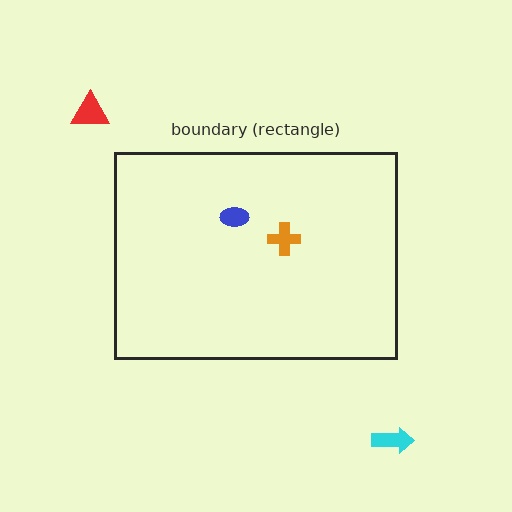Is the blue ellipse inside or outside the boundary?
Inside.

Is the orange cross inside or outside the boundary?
Inside.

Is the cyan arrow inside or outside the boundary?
Outside.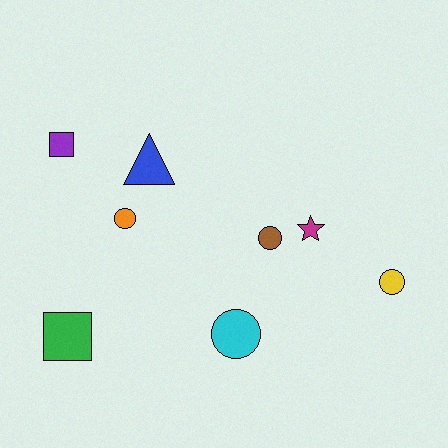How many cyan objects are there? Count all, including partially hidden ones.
There is 1 cyan object.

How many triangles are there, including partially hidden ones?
There is 1 triangle.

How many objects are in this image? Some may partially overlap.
There are 8 objects.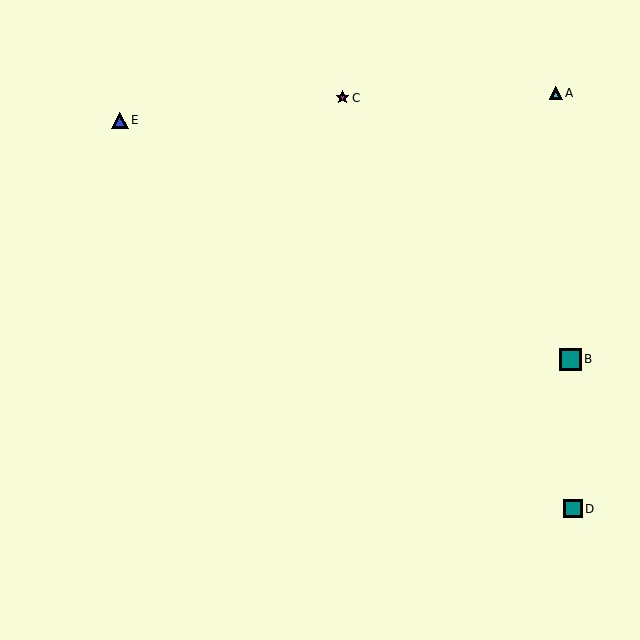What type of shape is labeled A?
Shape A is a cyan triangle.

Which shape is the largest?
The teal square (labeled B) is the largest.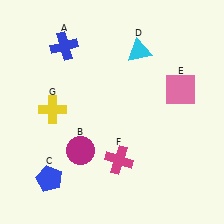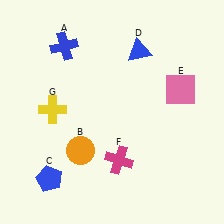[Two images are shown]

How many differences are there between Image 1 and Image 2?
There are 2 differences between the two images.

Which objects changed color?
B changed from magenta to orange. D changed from cyan to blue.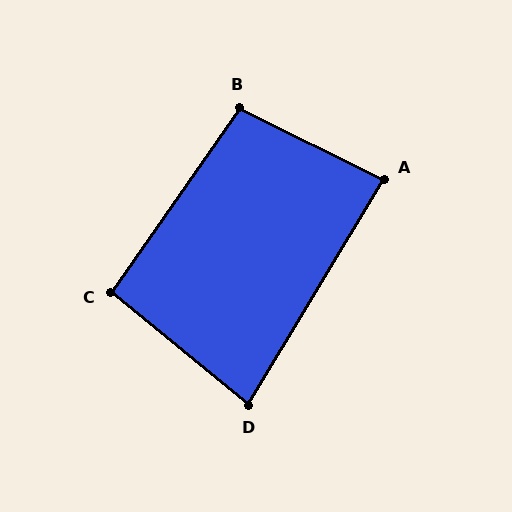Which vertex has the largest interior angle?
B, at approximately 98 degrees.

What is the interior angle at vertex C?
Approximately 95 degrees (approximately right).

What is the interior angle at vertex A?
Approximately 85 degrees (approximately right).